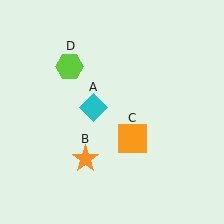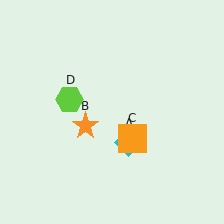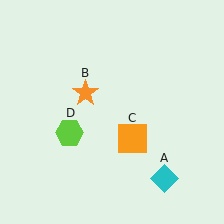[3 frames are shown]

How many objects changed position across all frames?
3 objects changed position: cyan diamond (object A), orange star (object B), lime hexagon (object D).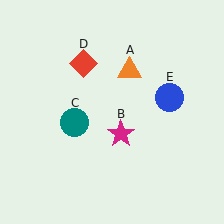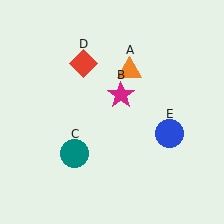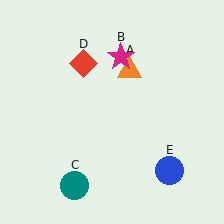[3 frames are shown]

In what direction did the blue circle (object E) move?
The blue circle (object E) moved down.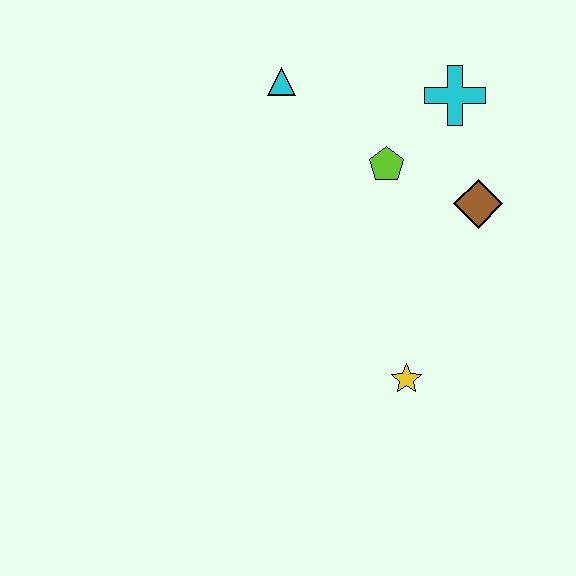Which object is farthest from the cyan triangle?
The yellow star is farthest from the cyan triangle.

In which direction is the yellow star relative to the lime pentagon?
The yellow star is below the lime pentagon.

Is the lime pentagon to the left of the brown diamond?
Yes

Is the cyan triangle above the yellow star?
Yes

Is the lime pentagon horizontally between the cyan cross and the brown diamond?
No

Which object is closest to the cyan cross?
The lime pentagon is closest to the cyan cross.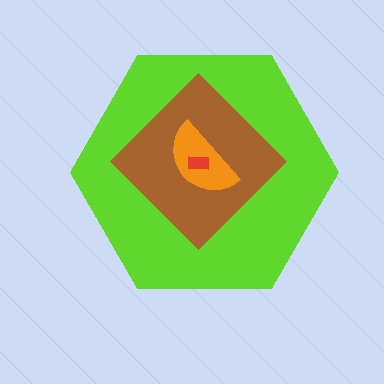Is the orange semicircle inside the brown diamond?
Yes.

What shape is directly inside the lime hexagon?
The brown diamond.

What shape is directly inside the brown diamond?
The orange semicircle.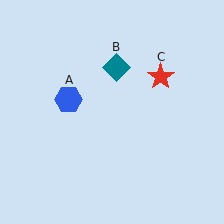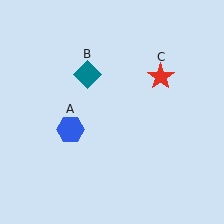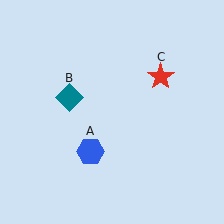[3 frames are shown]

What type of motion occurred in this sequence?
The blue hexagon (object A), teal diamond (object B) rotated counterclockwise around the center of the scene.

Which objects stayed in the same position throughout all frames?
Red star (object C) remained stationary.